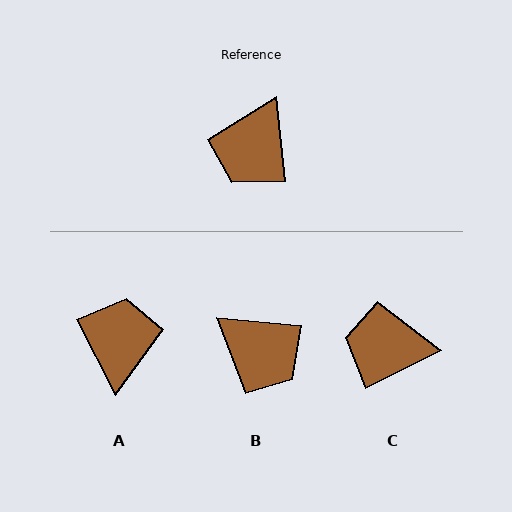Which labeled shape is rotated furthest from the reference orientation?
A, about 159 degrees away.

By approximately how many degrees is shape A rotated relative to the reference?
Approximately 159 degrees clockwise.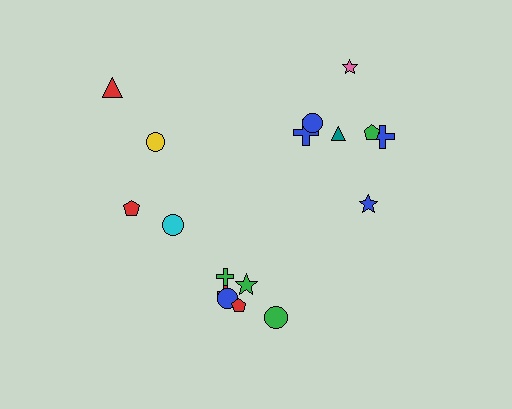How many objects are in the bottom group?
There are 6 objects.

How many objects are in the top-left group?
There are 4 objects.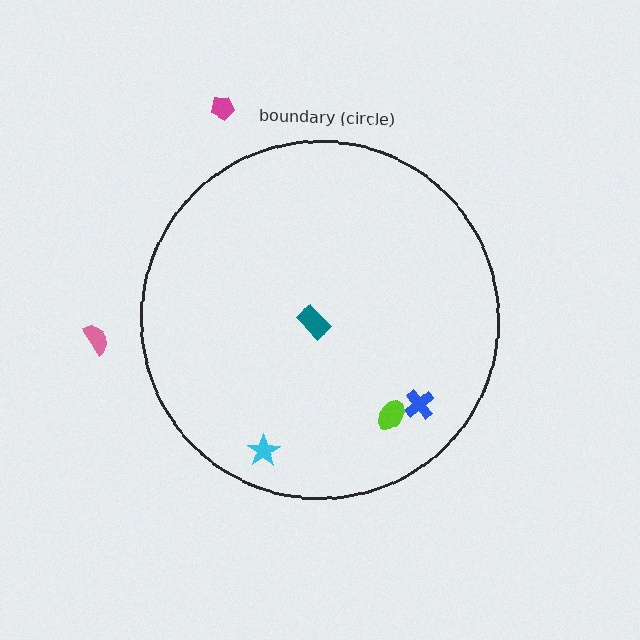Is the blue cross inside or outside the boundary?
Inside.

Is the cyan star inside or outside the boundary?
Inside.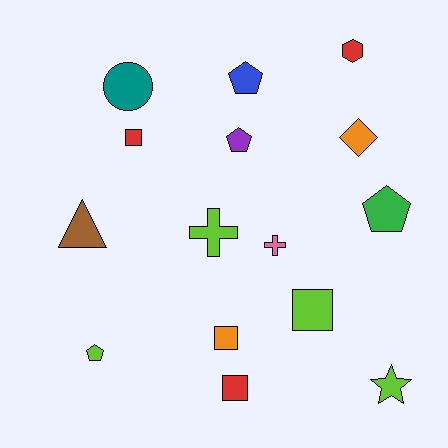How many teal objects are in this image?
There is 1 teal object.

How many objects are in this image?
There are 15 objects.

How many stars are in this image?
There is 1 star.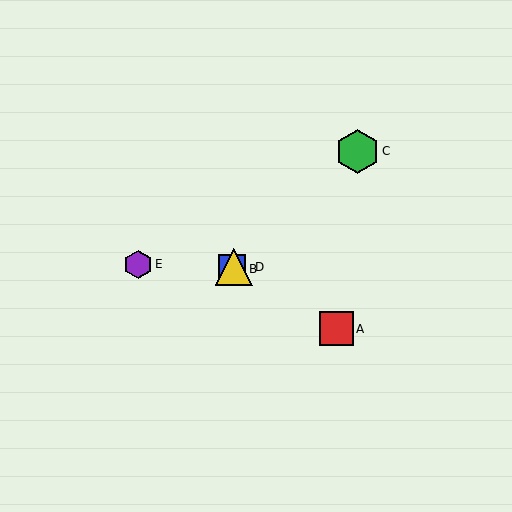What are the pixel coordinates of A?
Object A is at (336, 329).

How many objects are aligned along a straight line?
3 objects (B, C, D) are aligned along a straight line.